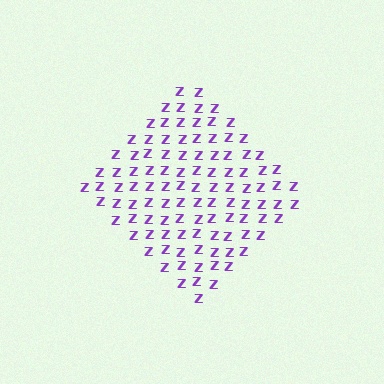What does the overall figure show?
The overall figure shows a diamond.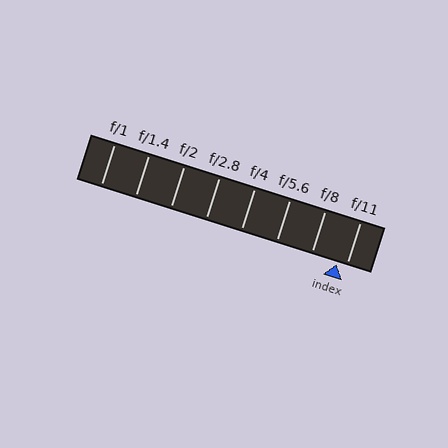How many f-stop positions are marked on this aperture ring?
There are 8 f-stop positions marked.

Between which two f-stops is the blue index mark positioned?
The index mark is between f/8 and f/11.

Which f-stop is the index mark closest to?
The index mark is closest to f/11.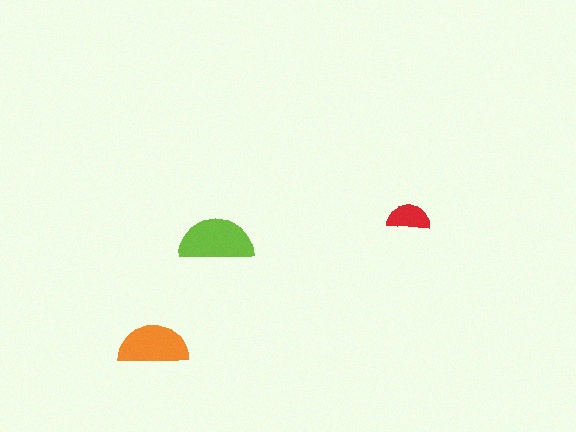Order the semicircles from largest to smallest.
the lime one, the orange one, the red one.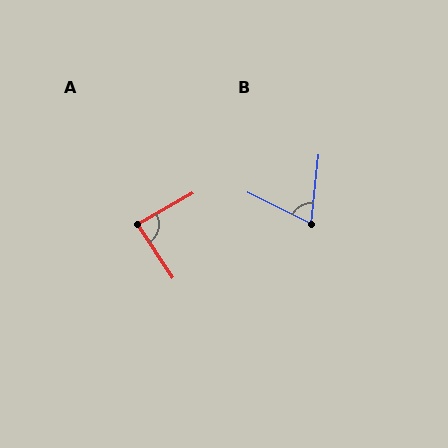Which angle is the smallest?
B, at approximately 69 degrees.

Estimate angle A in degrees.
Approximately 85 degrees.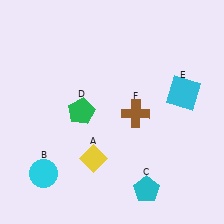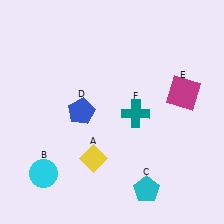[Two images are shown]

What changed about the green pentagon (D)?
In Image 1, D is green. In Image 2, it changed to blue.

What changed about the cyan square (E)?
In Image 1, E is cyan. In Image 2, it changed to magenta.